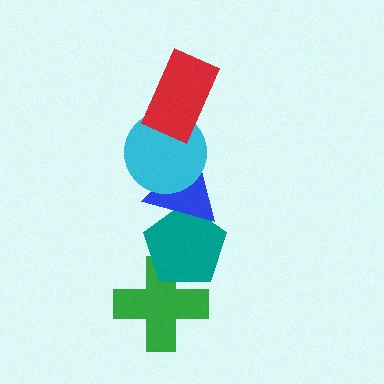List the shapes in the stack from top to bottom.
From top to bottom: the red rectangle, the cyan circle, the blue triangle, the teal pentagon, the green cross.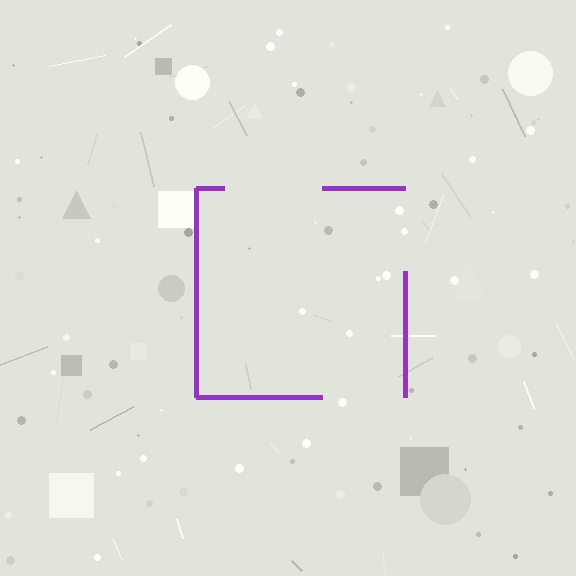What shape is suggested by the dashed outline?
The dashed outline suggests a square.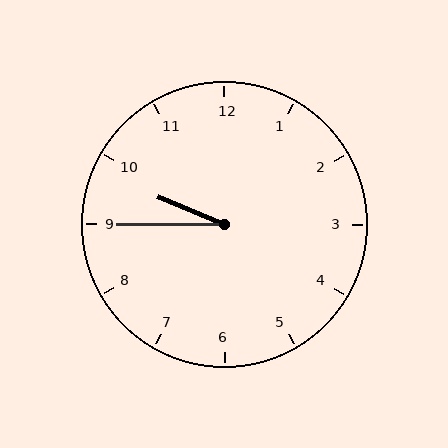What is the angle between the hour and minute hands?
Approximately 22 degrees.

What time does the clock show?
9:45.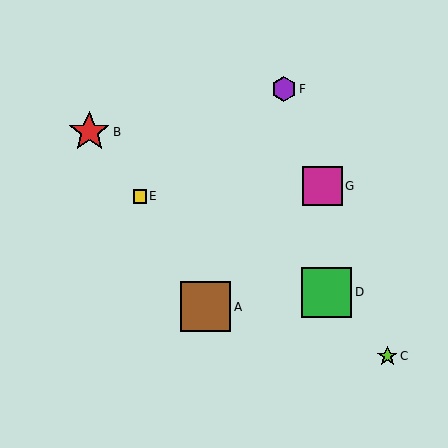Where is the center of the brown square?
The center of the brown square is at (206, 307).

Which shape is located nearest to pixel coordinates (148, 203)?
The yellow square (labeled E) at (140, 196) is nearest to that location.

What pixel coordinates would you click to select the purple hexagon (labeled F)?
Click at (284, 89) to select the purple hexagon F.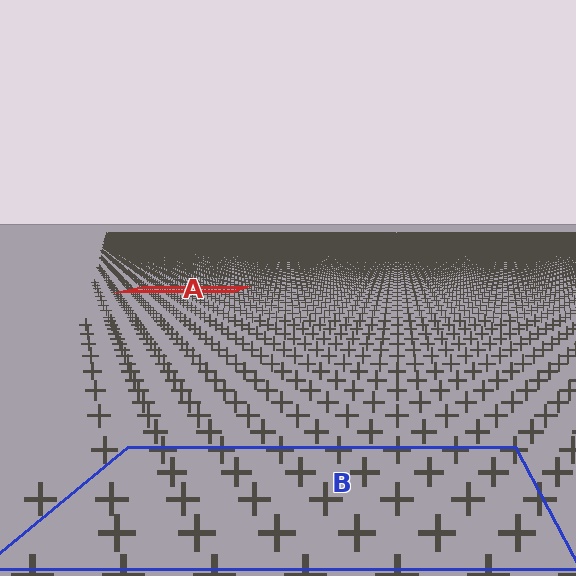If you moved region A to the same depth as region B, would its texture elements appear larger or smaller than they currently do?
They would appear larger. At a closer depth, the same texture elements are projected at a bigger on-screen size.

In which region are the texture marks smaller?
The texture marks are smaller in region A, because it is farther away.